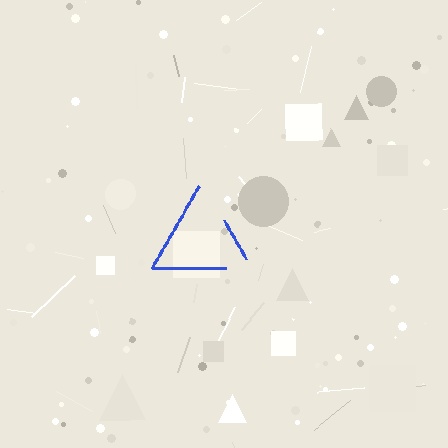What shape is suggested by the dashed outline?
The dashed outline suggests a triangle.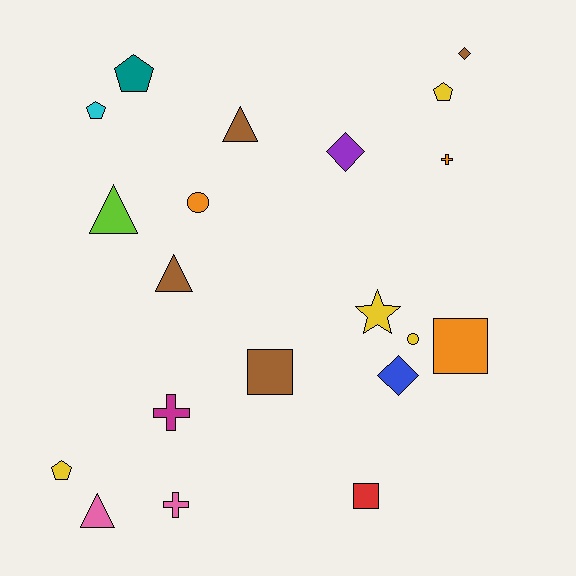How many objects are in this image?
There are 20 objects.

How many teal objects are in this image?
There is 1 teal object.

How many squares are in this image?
There are 3 squares.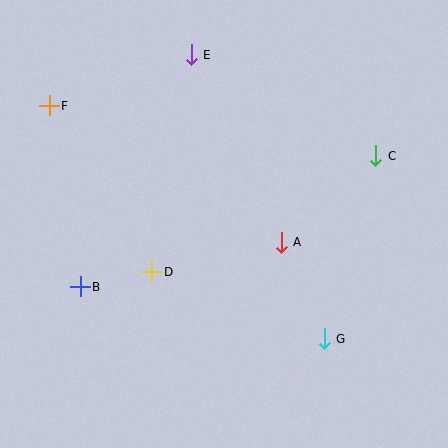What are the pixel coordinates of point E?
Point E is at (191, 55).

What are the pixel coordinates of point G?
Point G is at (324, 339).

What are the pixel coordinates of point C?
Point C is at (376, 156).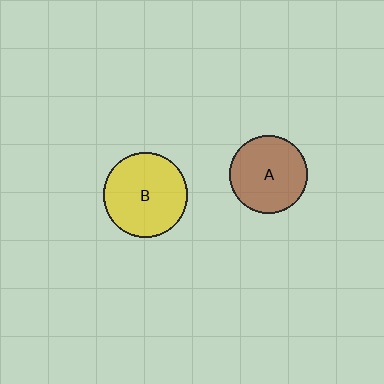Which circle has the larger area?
Circle B (yellow).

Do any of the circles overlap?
No, none of the circles overlap.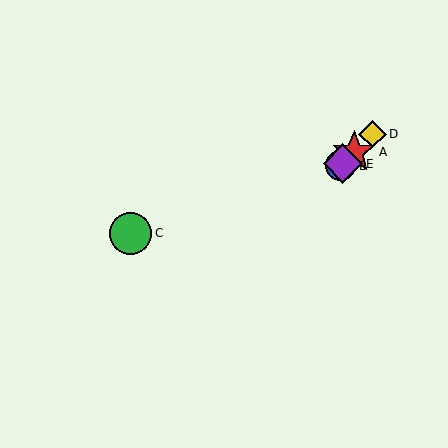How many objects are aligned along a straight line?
4 objects (A, B, D, E) are aligned along a straight line.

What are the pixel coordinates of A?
Object A is at (354, 152).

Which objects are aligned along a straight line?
Objects A, B, D, E are aligned along a straight line.